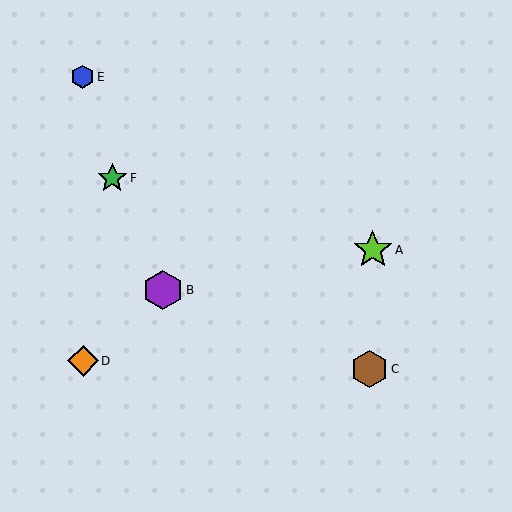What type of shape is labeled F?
Shape F is a green star.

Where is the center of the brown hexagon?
The center of the brown hexagon is at (369, 369).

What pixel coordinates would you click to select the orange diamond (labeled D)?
Click at (83, 361) to select the orange diamond D.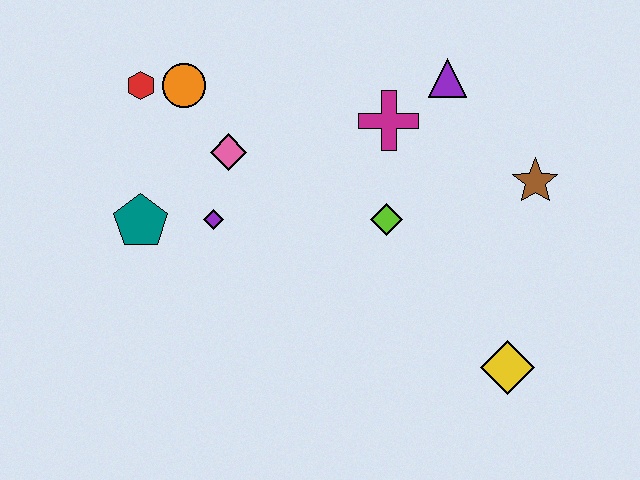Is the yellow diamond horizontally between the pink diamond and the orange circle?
No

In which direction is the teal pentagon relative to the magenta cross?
The teal pentagon is to the left of the magenta cross.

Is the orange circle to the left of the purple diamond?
Yes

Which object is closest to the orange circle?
The red hexagon is closest to the orange circle.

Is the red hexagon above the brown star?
Yes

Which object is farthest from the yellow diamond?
The red hexagon is farthest from the yellow diamond.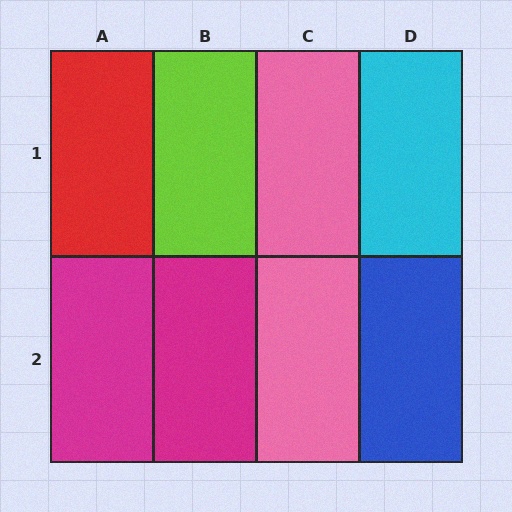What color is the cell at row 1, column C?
Pink.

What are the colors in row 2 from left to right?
Magenta, magenta, pink, blue.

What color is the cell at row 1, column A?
Red.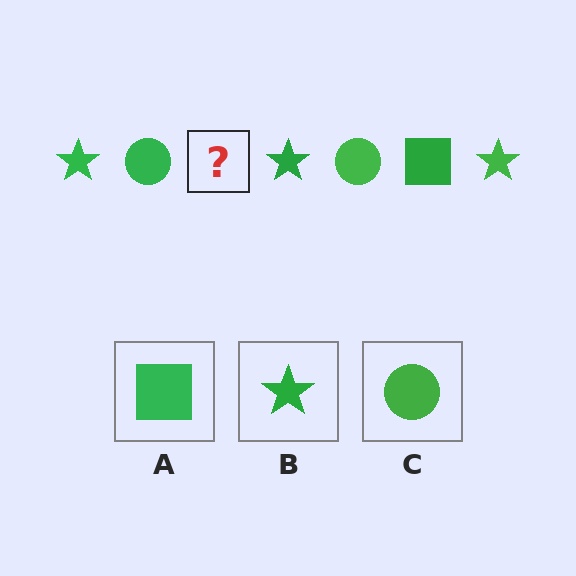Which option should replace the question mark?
Option A.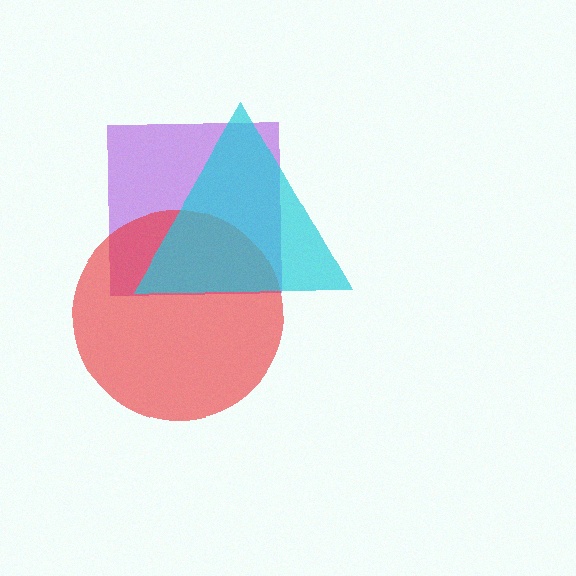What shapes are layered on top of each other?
The layered shapes are: a purple square, a red circle, a cyan triangle.